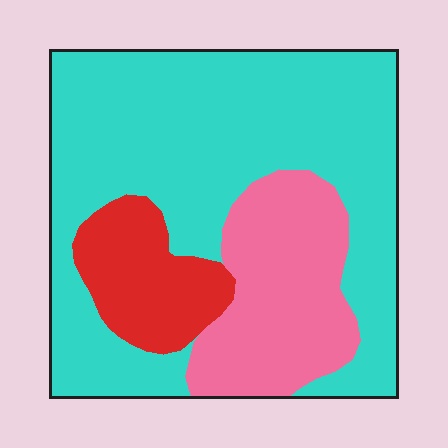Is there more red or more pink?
Pink.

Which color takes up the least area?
Red, at roughly 15%.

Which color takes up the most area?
Cyan, at roughly 65%.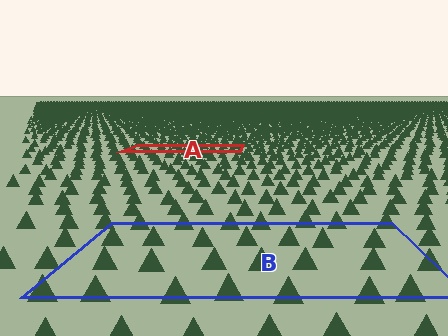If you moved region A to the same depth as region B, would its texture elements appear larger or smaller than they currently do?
They would appear larger. At a closer depth, the same texture elements are projected at a bigger on-screen size.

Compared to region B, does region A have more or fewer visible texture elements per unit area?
Region A has more texture elements per unit area — they are packed more densely because it is farther away.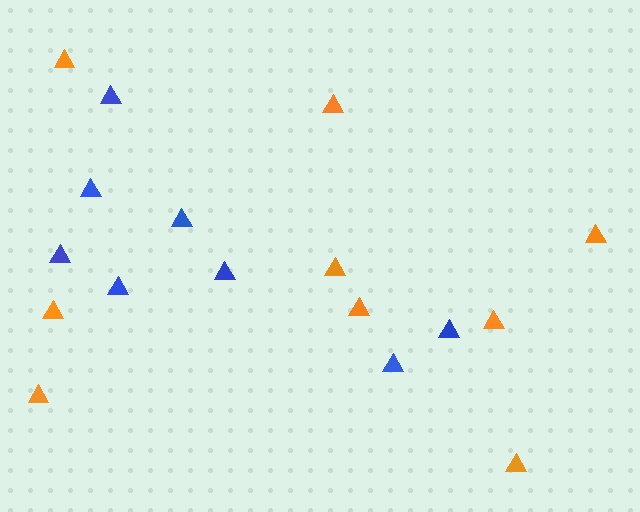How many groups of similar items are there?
There are 2 groups: one group of blue triangles (8) and one group of orange triangles (9).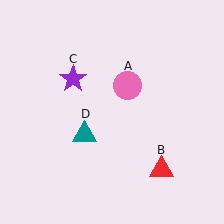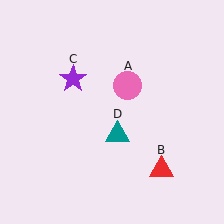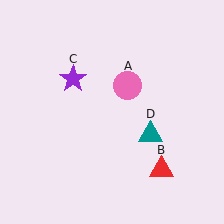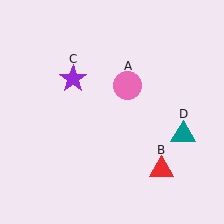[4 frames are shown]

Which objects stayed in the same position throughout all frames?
Pink circle (object A) and red triangle (object B) and purple star (object C) remained stationary.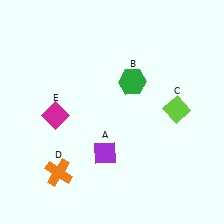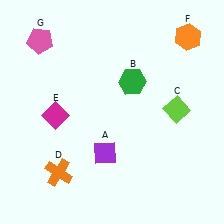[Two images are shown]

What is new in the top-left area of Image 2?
A pink pentagon (G) was added in the top-left area of Image 2.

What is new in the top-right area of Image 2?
An orange hexagon (F) was added in the top-right area of Image 2.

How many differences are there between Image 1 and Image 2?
There are 2 differences between the two images.